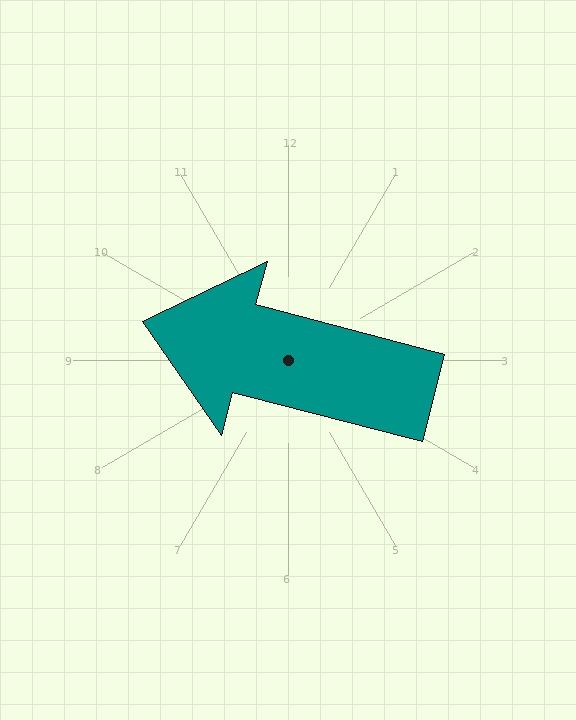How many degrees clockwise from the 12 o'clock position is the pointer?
Approximately 285 degrees.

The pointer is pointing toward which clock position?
Roughly 9 o'clock.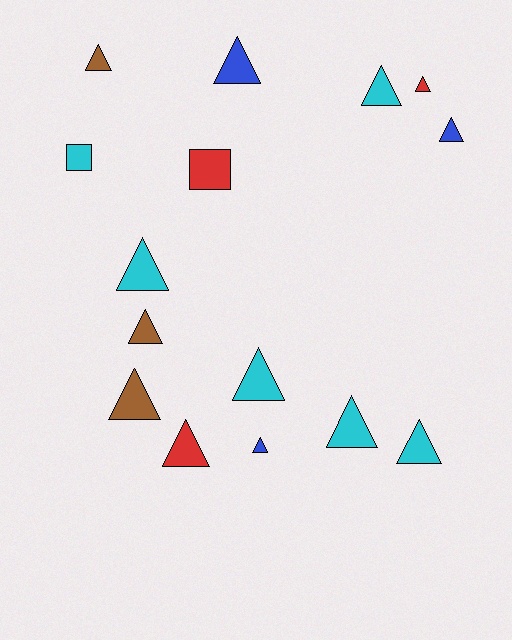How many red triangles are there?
There are 2 red triangles.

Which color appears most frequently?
Cyan, with 6 objects.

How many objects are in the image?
There are 15 objects.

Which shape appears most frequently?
Triangle, with 13 objects.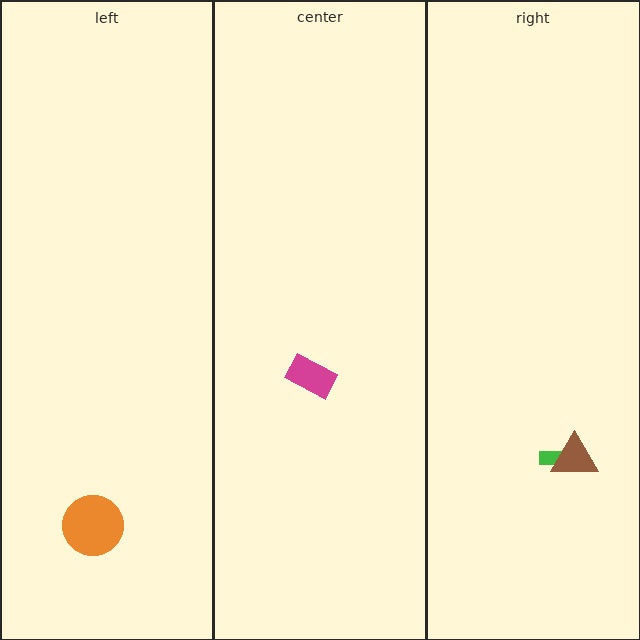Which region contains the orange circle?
The left region.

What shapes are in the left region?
The orange circle.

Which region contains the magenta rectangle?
The center region.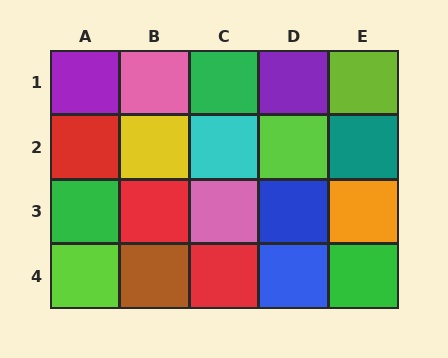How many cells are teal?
1 cell is teal.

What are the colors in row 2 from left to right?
Red, yellow, cyan, lime, teal.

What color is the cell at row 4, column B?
Brown.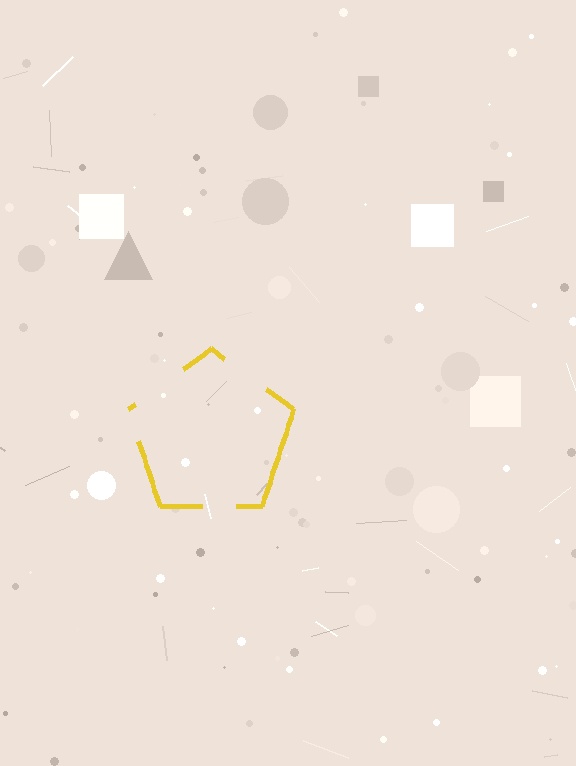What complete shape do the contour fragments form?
The contour fragments form a pentagon.